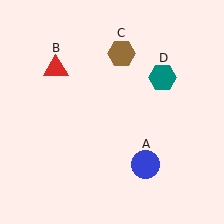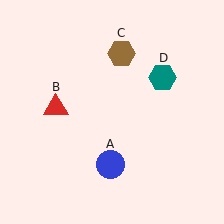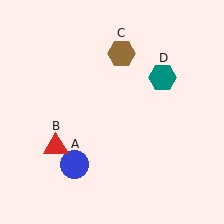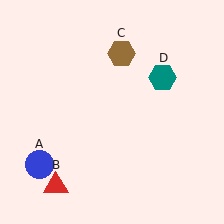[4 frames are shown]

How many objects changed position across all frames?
2 objects changed position: blue circle (object A), red triangle (object B).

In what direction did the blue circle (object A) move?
The blue circle (object A) moved left.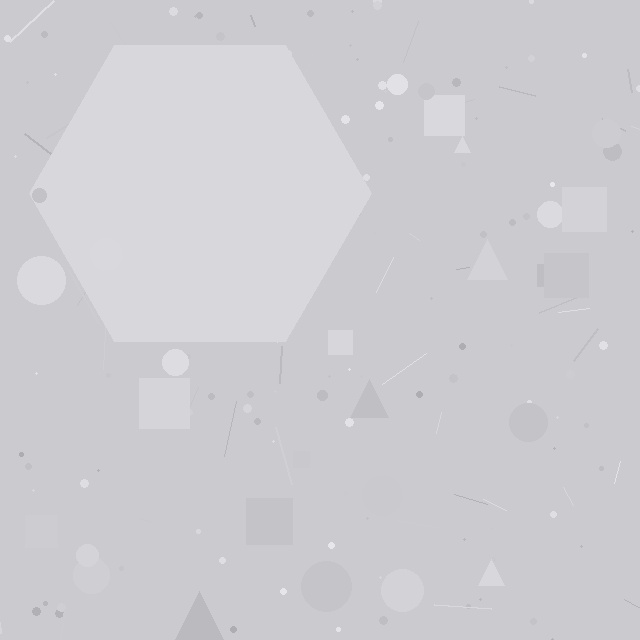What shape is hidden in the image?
A hexagon is hidden in the image.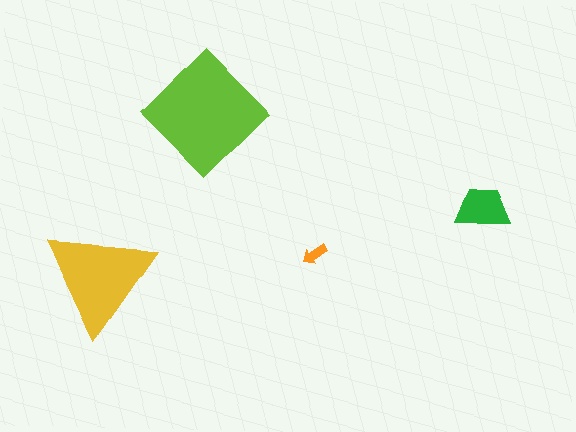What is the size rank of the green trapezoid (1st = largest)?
3rd.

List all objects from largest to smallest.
The lime diamond, the yellow triangle, the green trapezoid, the orange arrow.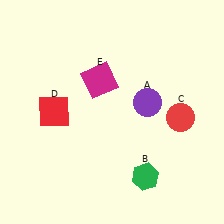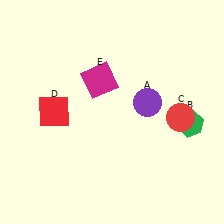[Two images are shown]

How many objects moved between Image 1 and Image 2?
1 object moved between the two images.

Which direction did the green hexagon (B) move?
The green hexagon (B) moved up.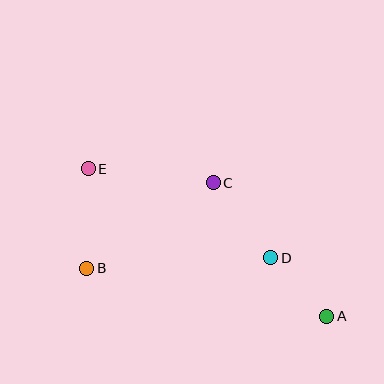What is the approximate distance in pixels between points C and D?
The distance between C and D is approximately 95 pixels.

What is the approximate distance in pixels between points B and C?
The distance between B and C is approximately 153 pixels.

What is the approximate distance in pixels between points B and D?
The distance between B and D is approximately 184 pixels.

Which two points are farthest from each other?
Points A and E are farthest from each other.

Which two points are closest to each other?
Points A and D are closest to each other.